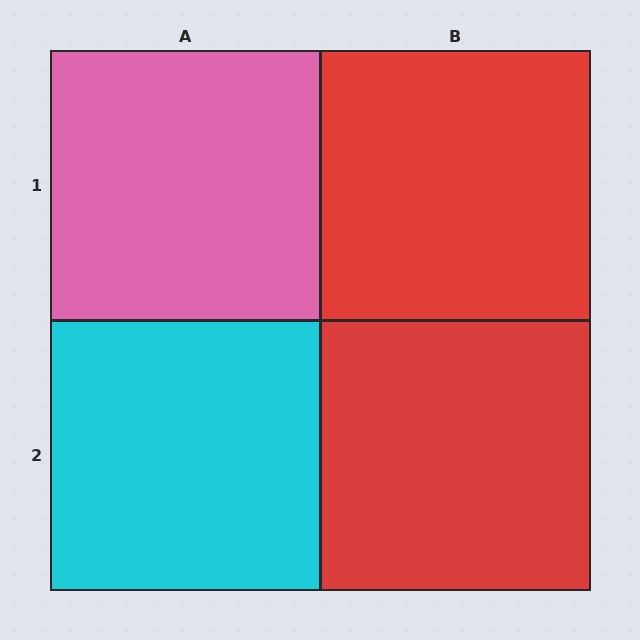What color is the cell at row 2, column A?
Cyan.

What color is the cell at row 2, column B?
Red.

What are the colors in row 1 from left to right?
Pink, red.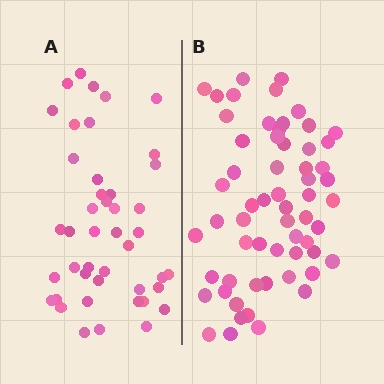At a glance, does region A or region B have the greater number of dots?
Region B (the right region) has more dots.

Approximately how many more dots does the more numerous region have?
Region B has approximately 15 more dots than region A.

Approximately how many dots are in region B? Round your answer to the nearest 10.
About 60 dots.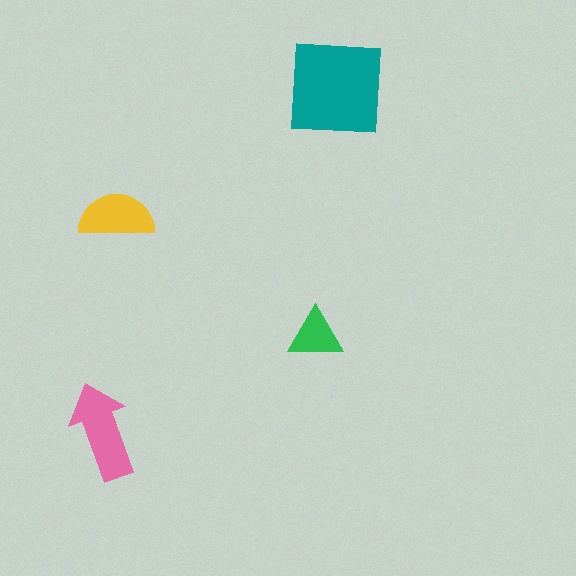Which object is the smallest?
The green triangle.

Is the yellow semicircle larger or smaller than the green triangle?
Larger.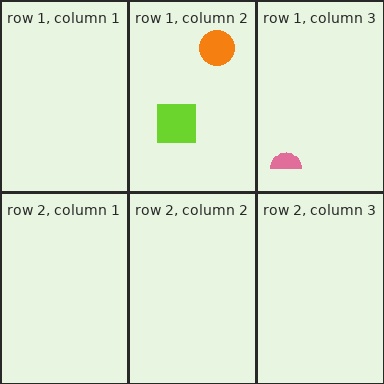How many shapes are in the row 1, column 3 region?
1.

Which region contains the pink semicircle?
The row 1, column 3 region.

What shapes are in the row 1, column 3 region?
The pink semicircle.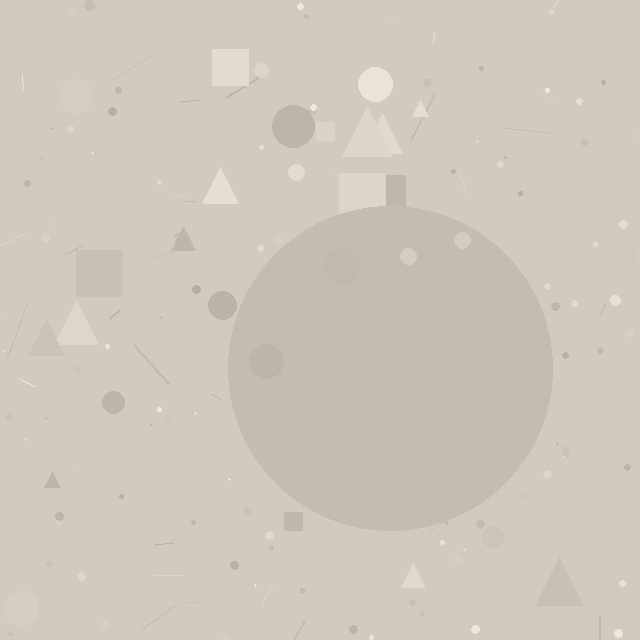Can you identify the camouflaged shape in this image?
The camouflaged shape is a circle.